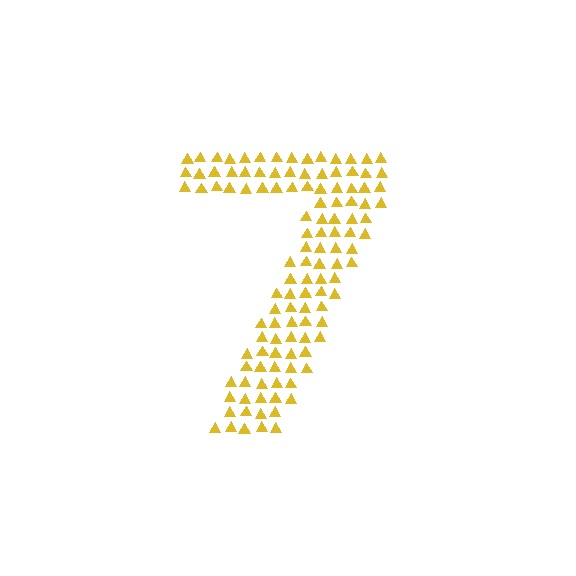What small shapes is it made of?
It is made of small triangles.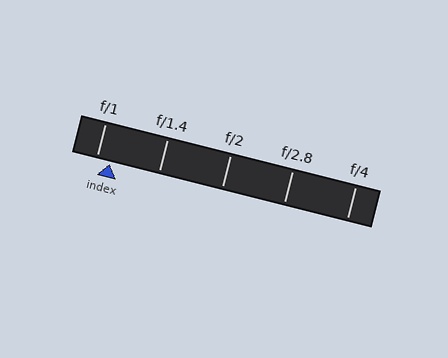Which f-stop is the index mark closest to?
The index mark is closest to f/1.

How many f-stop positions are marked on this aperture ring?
There are 5 f-stop positions marked.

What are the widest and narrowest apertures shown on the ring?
The widest aperture shown is f/1 and the narrowest is f/4.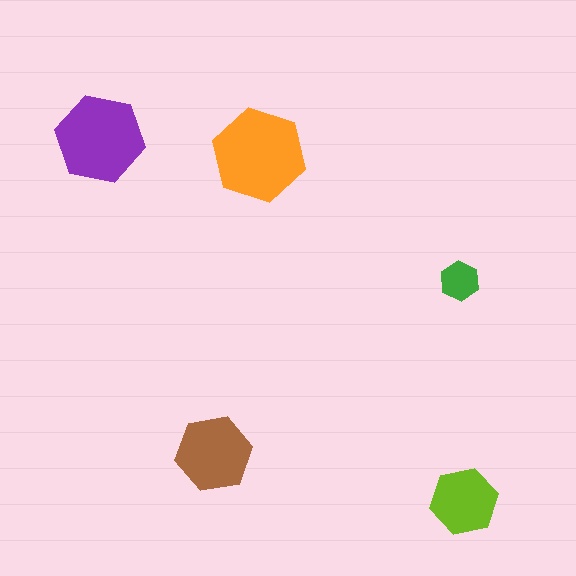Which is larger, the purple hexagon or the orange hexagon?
The orange one.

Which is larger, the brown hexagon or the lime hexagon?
The brown one.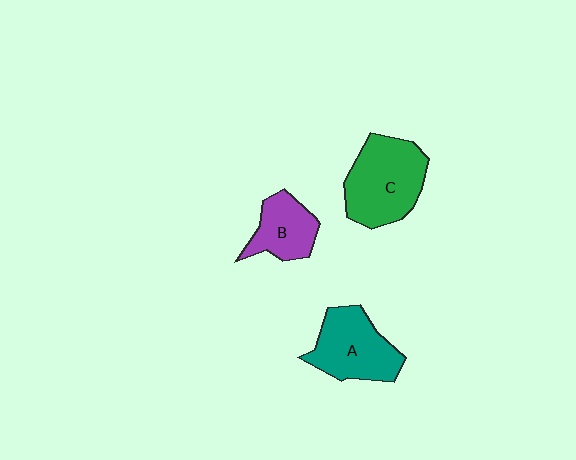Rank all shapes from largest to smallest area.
From largest to smallest: C (green), A (teal), B (purple).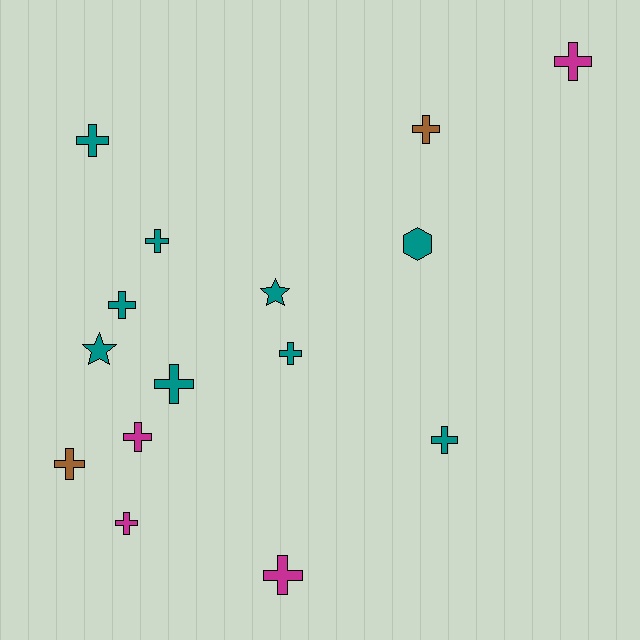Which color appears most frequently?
Teal, with 9 objects.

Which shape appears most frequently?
Cross, with 12 objects.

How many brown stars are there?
There are no brown stars.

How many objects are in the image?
There are 15 objects.